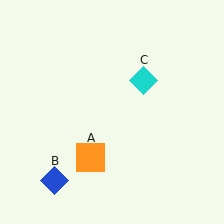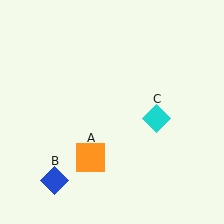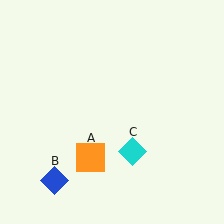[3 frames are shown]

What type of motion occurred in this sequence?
The cyan diamond (object C) rotated clockwise around the center of the scene.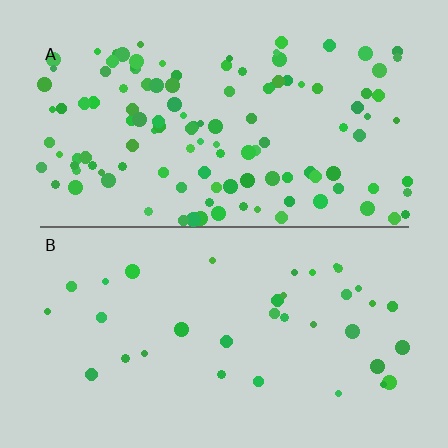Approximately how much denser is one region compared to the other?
Approximately 3.4× — region A over region B.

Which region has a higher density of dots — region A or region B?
A (the top).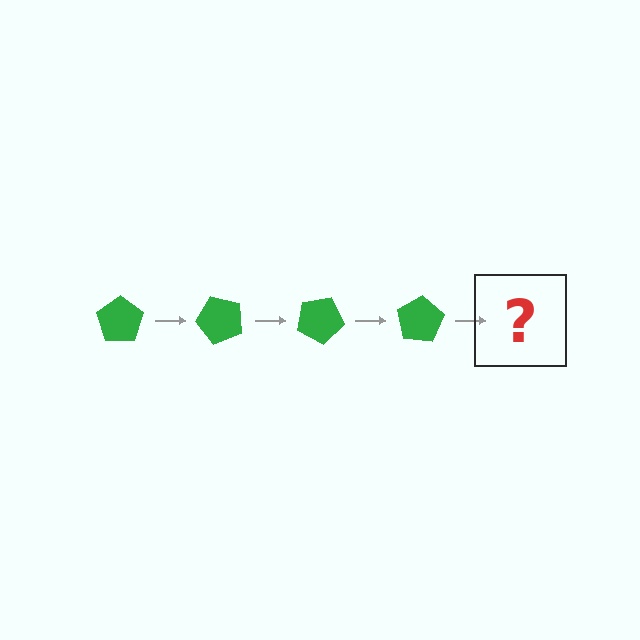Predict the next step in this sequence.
The next step is a green pentagon rotated 200 degrees.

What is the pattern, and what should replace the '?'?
The pattern is that the pentagon rotates 50 degrees each step. The '?' should be a green pentagon rotated 200 degrees.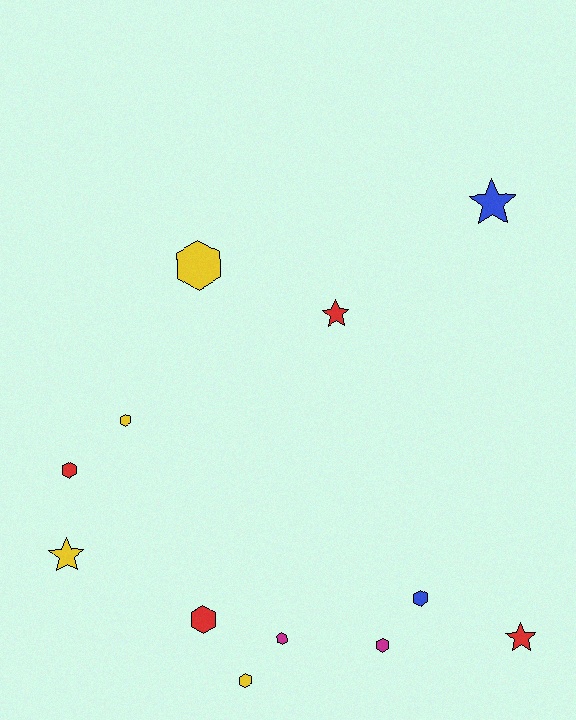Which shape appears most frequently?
Hexagon, with 8 objects.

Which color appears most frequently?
Yellow, with 4 objects.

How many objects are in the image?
There are 12 objects.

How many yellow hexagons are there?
There are 3 yellow hexagons.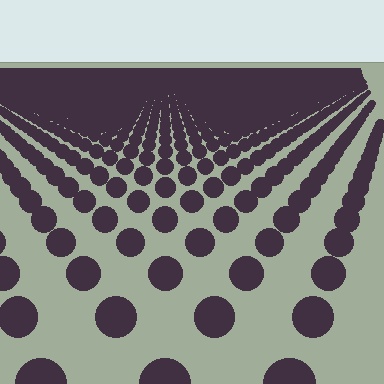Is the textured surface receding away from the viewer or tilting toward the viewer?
The surface is receding away from the viewer. Texture elements get smaller and denser toward the top.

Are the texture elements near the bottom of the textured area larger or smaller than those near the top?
Larger. Near the bottom, elements are closer to the viewer and appear at a bigger on-screen size.